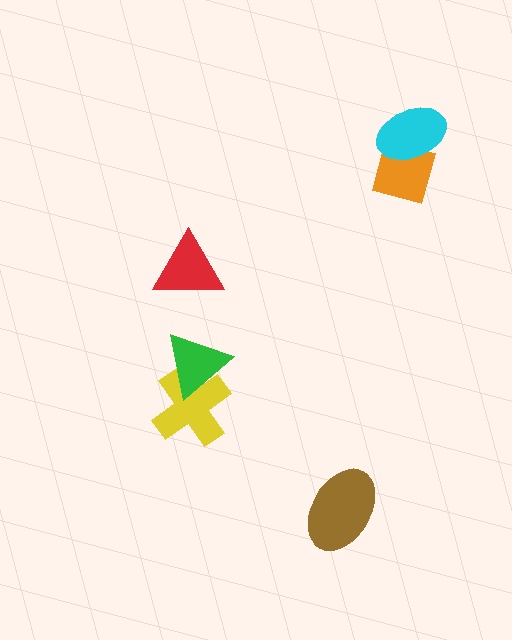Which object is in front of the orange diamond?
The cyan ellipse is in front of the orange diamond.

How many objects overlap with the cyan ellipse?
1 object overlaps with the cyan ellipse.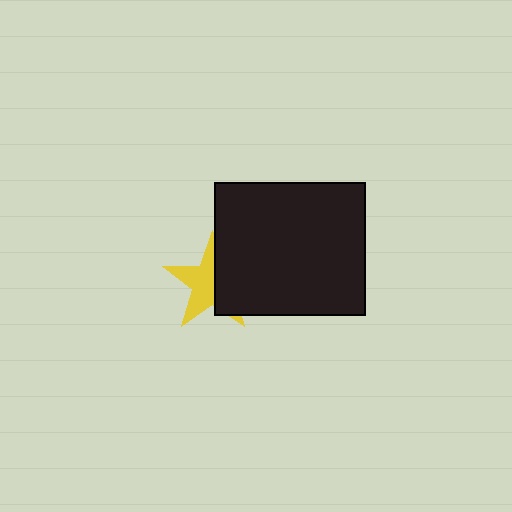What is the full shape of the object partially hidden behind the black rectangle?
The partially hidden object is a yellow star.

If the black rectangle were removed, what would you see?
You would see the complete yellow star.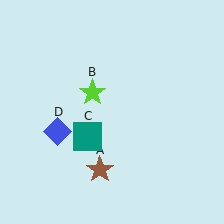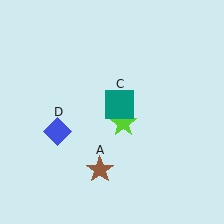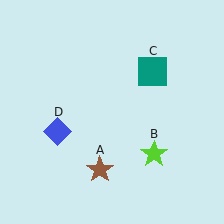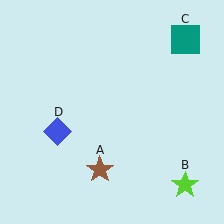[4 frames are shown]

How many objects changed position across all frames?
2 objects changed position: lime star (object B), teal square (object C).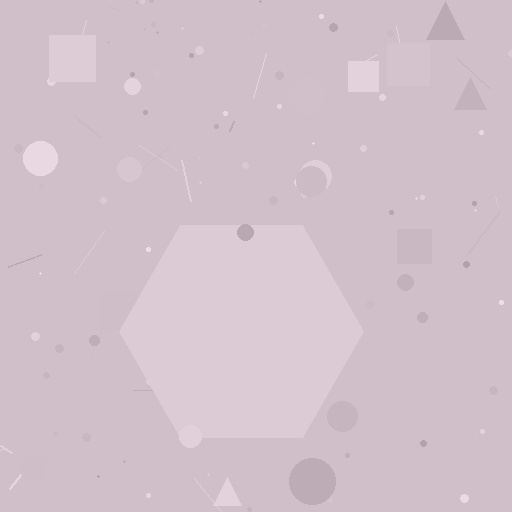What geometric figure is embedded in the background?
A hexagon is embedded in the background.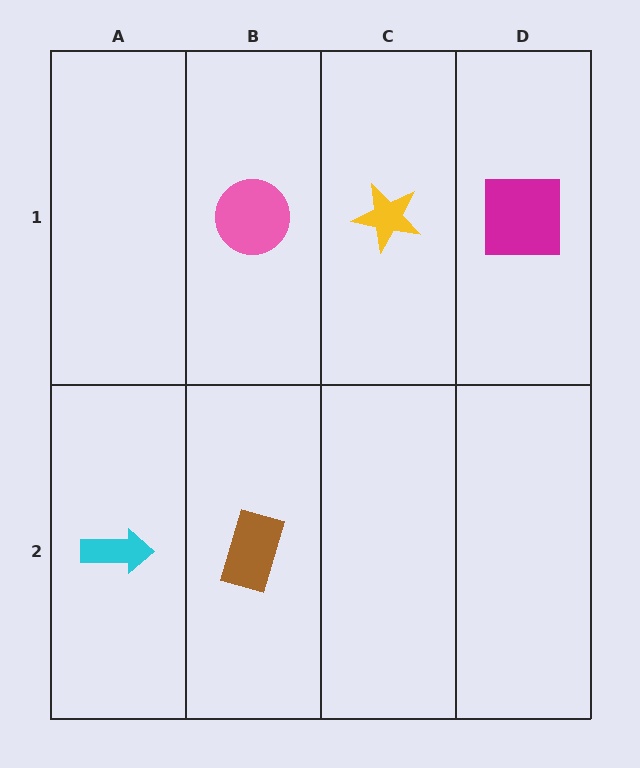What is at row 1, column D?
A magenta square.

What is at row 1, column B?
A pink circle.